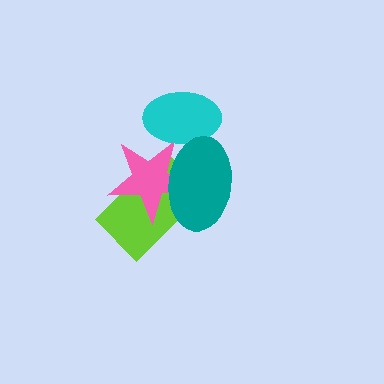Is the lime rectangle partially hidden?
Yes, it is partially covered by another shape.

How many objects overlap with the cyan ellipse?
2 objects overlap with the cyan ellipse.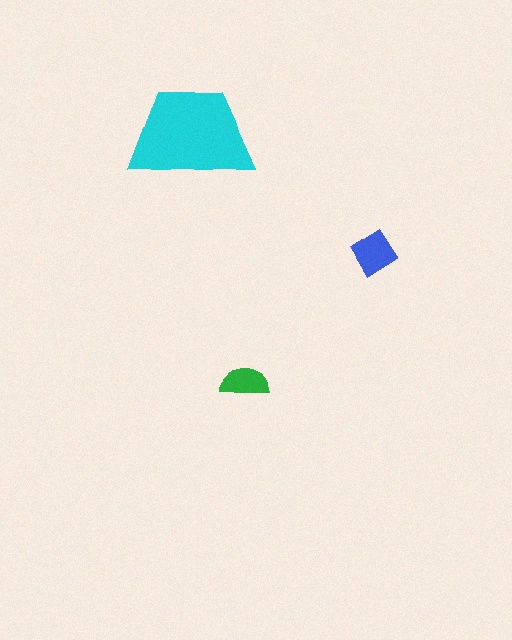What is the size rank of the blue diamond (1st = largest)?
2nd.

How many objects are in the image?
There are 3 objects in the image.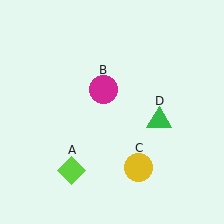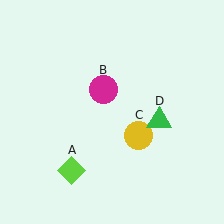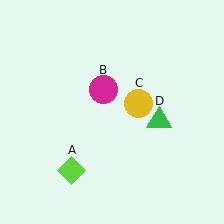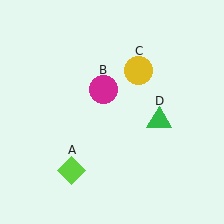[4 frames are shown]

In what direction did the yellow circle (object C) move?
The yellow circle (object C) moved up.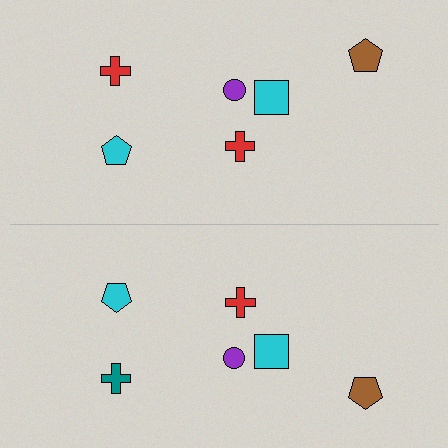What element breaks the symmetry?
The teal cross on the bottom side breaks the symmetry — its mirror counterpart is red.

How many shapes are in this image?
There are 12 shapes in this image.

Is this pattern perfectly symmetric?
No, the pattern is not perfectly symmetric. The teal cross on the bottom side breaks the symmetry — its mirror counterpart is red.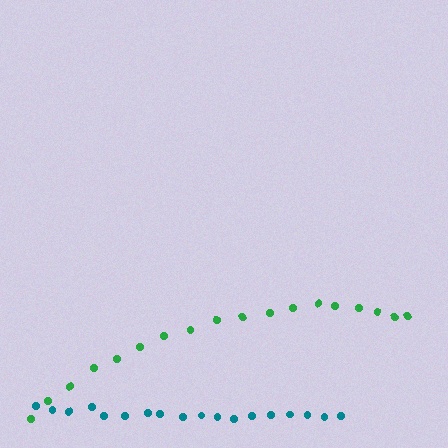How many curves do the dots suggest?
There are 2 distinct paths.